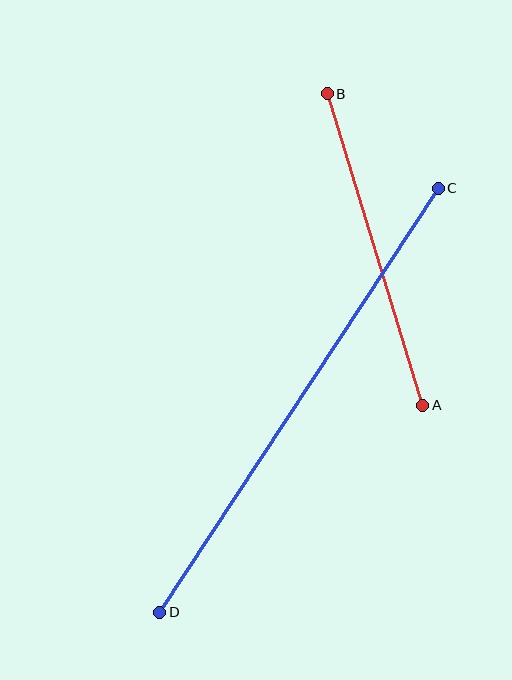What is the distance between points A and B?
The distance is approximately 326 pixels.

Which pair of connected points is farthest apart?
Points C and D are farthest apart.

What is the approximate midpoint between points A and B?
The midpoint is at approximately (375, 249) pixels.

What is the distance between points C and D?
The distance is approximately 508 pixels.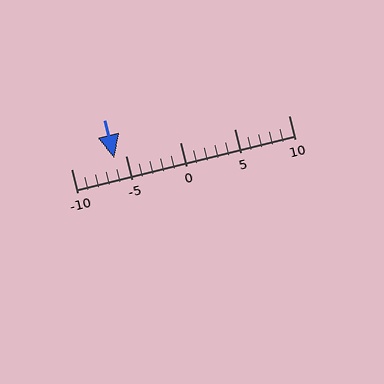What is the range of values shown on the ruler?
The ruler shows values from -10 to 10.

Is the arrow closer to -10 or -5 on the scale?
The arrow is closer to -5.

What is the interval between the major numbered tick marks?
The major tick marks are spaced 5 units apart.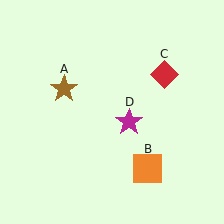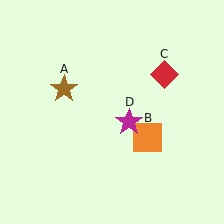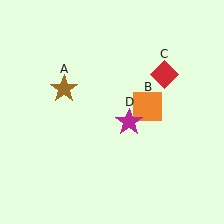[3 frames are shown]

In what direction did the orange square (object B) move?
The orange square (object B) moved up.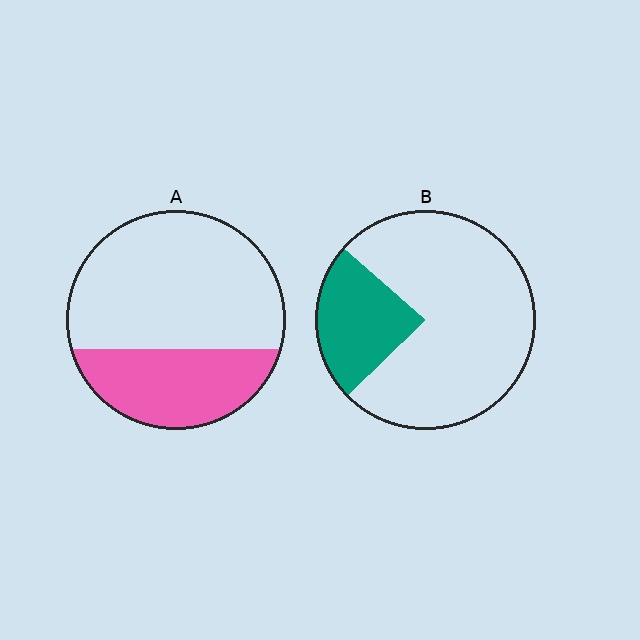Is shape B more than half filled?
No.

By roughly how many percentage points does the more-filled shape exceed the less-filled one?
By roughly 10 percentage points (A over B).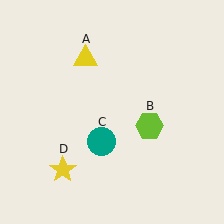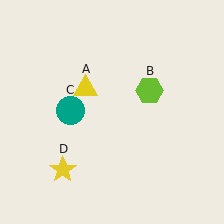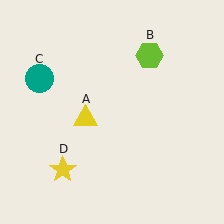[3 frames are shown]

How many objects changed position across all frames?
3 objects changed position: yellow triangle (object A), lime hexagon (object B), teal circle (object C).